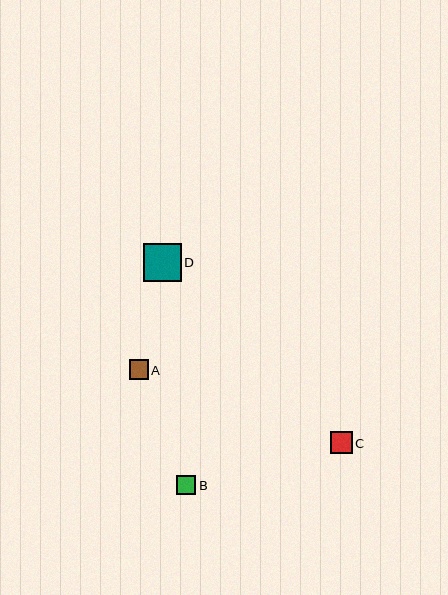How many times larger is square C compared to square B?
Square C is approximately 1.2 times the size of square B.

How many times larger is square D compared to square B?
Square D is approximately 2.0 times the size of square B.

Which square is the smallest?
Square B is the smallest with a size of approximately 19 pixels.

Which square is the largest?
Square D is the largest with a size of approximately 38 pixels.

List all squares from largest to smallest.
From largest to smallest: D, C, A, B.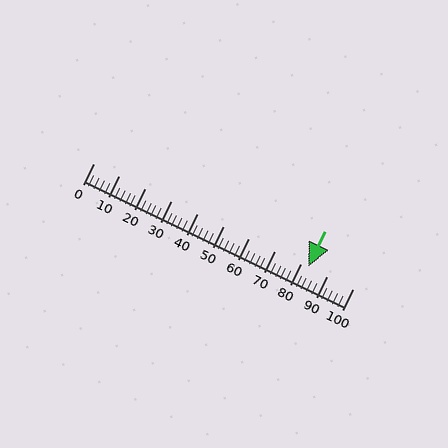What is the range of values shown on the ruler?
The ruler shows values from 0 to 100.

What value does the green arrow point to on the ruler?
The green arrow points to approximately 83.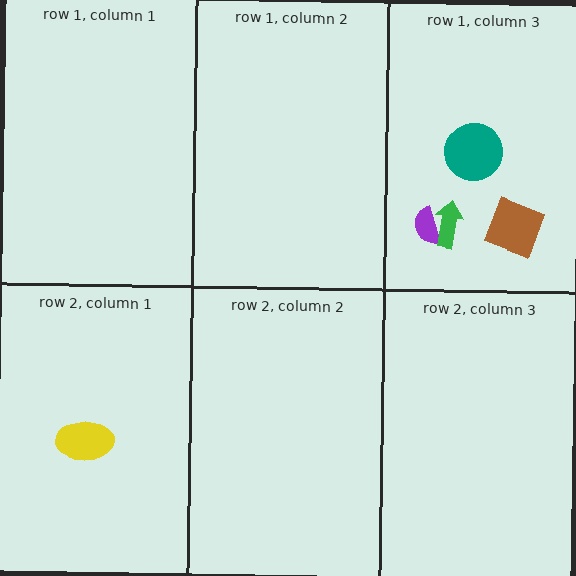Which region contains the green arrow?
The row 1, column 3 region.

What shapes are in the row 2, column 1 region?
The yellow ellipse.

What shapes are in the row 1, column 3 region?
The purple semicircle, the teal circle, the green arrow, the brown diamond.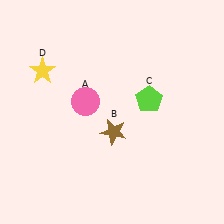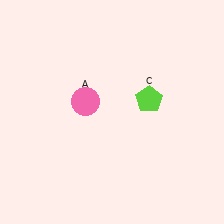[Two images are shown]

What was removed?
The brown star (B), the yellow star (D) were removed in Image 2.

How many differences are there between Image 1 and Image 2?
There are 2 differences between the two images.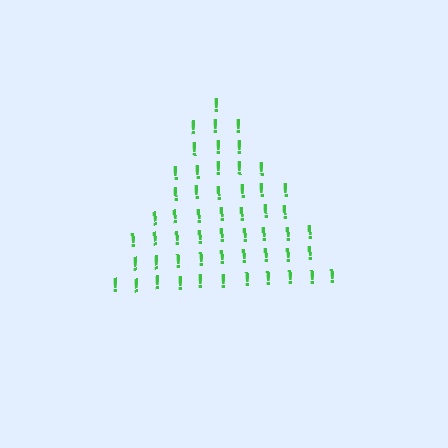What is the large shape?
The large shape is a triangle.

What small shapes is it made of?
It is made of small exclamation marks.